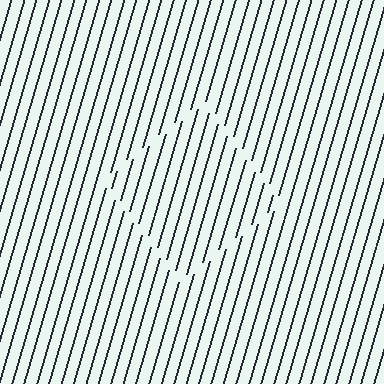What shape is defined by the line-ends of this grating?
An illusory square. The interior of the shape contains the same grating, shifted by half a period — the contour is defined by the phase discontinuity where line-ends from the inner and outer gratings abut.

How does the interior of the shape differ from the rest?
The interior of the shape contains the same grating, shifted by half a period — the contour is defined by the phase discontinuity where line-ends from the inner and outer gratings abut.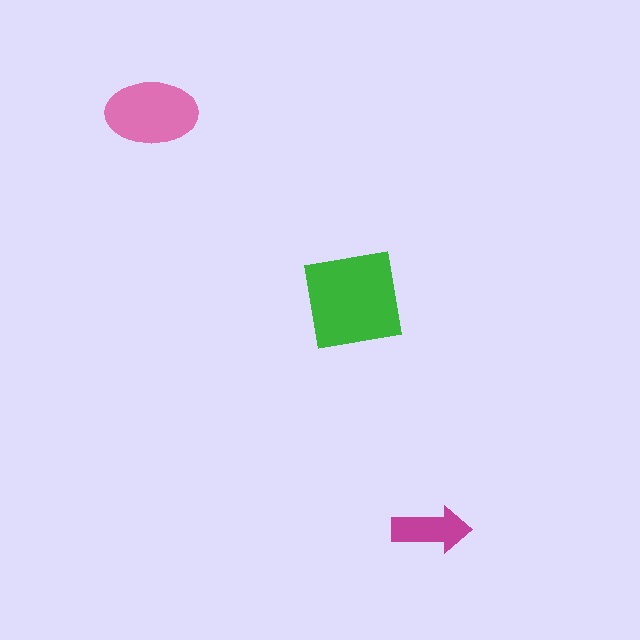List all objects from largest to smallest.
The green square, the pink ellipse, the magenta arrow.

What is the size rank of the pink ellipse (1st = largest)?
2nd.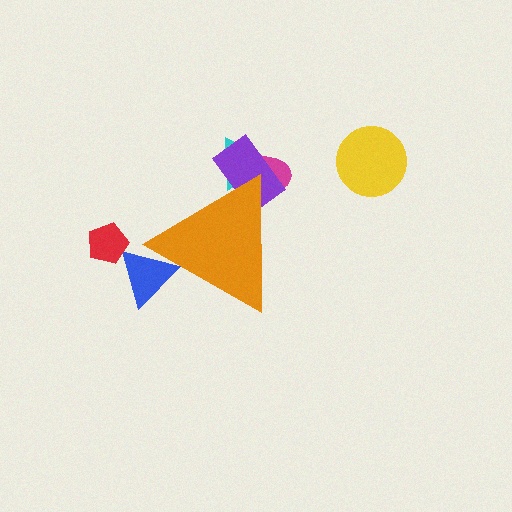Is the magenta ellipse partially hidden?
Yes, the magenta ellipse is partially hidden behind the orange triangle.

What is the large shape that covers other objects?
An orange triangle.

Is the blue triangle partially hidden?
Yes, the blue triangle is partially hidden behind the orange triangle.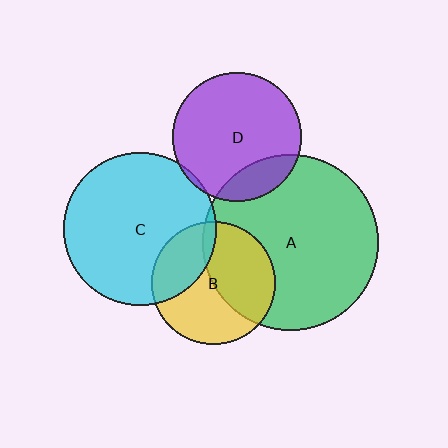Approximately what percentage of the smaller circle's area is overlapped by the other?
Approximately 5%.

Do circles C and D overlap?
Yes.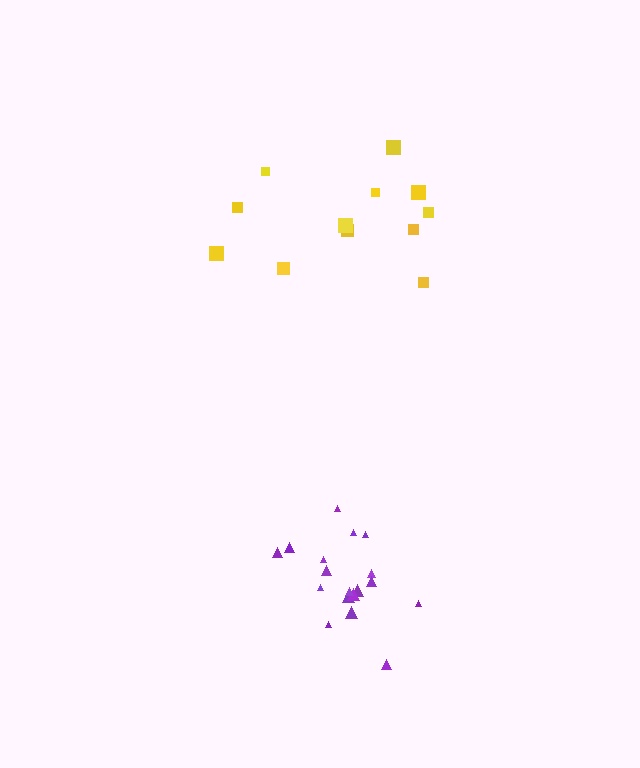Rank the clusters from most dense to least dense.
purple, yellow.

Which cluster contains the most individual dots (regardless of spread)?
Purple (18).